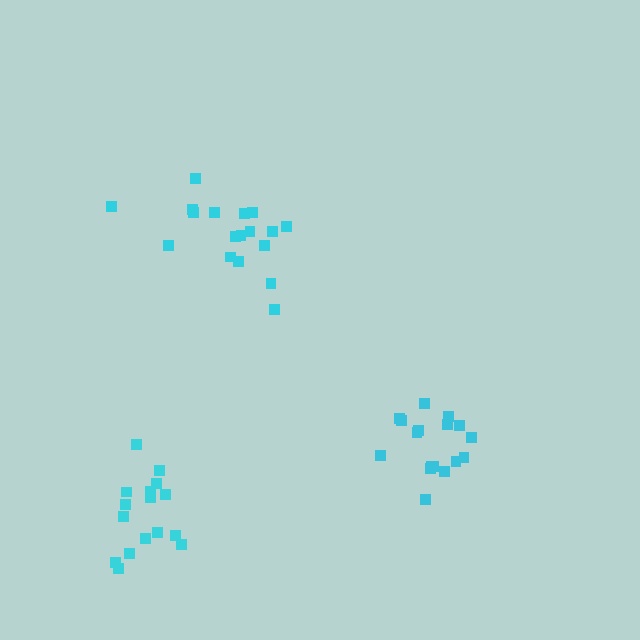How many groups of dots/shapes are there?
There are 3 groups.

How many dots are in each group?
Group 1: 17 dots, Group 2: 16 dots, Group 3: 18 dots (51 total).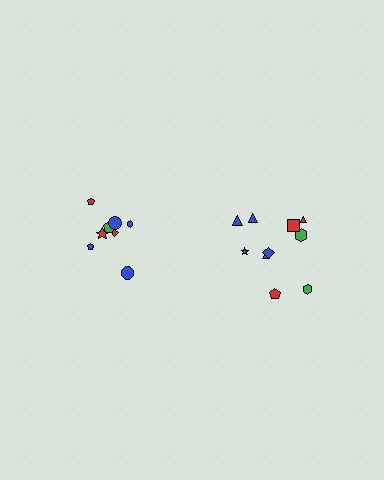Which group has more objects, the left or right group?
The right group.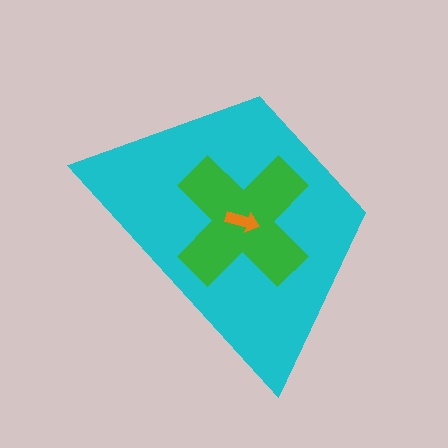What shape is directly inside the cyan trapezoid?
The green cross.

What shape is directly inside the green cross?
The orange arrow.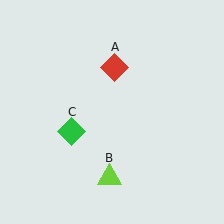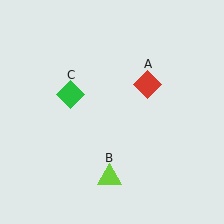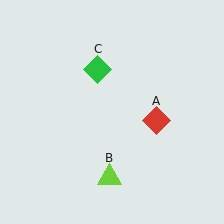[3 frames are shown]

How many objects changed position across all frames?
2 objects changed position: red diamond (object A), green diamond (object C).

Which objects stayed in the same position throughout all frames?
Lime triangle (object B) remained stationary.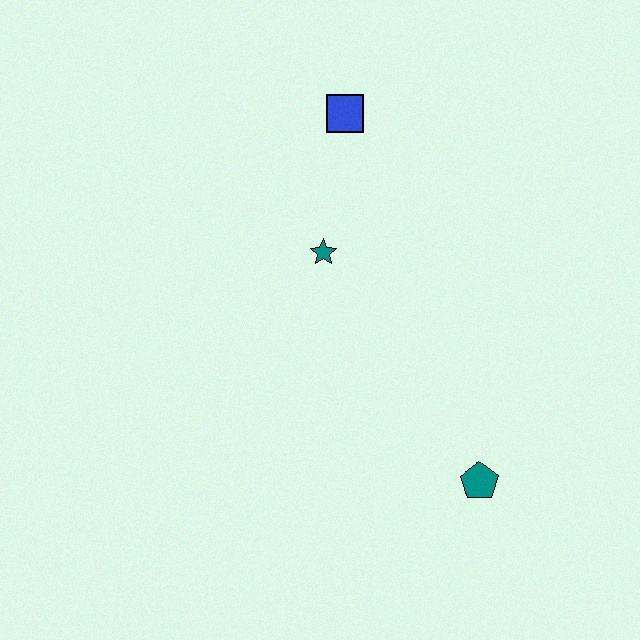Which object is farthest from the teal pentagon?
The blue square is farthest from the teal pentagon.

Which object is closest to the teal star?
The blue square is closest to the teal star.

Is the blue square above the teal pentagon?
Yes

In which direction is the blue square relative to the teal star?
The blue square is above the teal star.